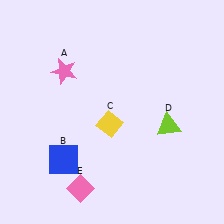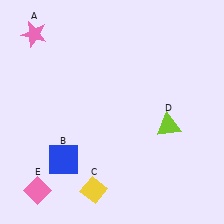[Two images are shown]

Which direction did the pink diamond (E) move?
The pink diamond (E) moved left.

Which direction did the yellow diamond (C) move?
The yellow diamond (C) moved down.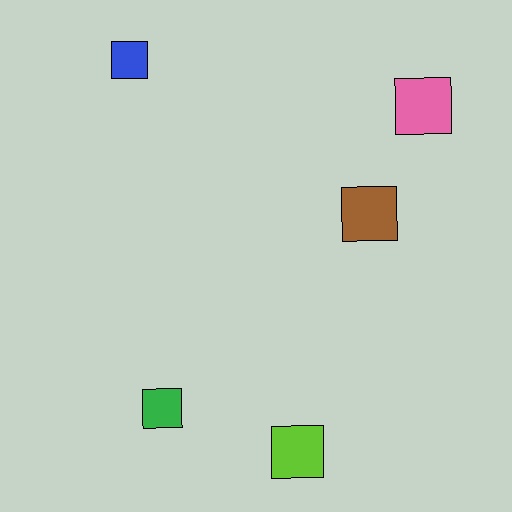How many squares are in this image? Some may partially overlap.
There are 5 squares.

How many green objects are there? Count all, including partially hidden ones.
There is 1 green object.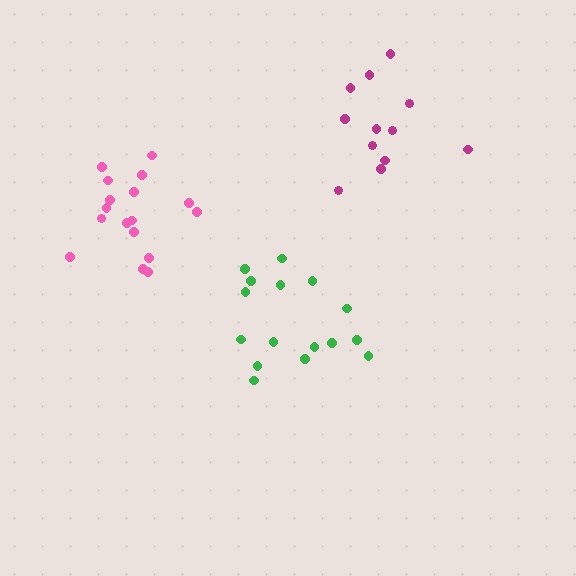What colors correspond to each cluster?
The clusters are colored: pink, magenta, green.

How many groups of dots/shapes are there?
There are 3 groups.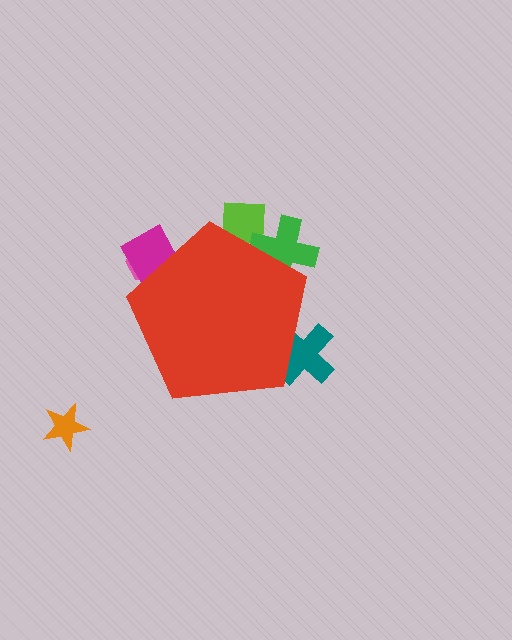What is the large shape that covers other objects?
A red pentagon.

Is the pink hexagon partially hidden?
Yes, the pink hexagon is partially hidden behind the red pentagon.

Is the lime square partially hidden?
Yes, the lime square is partially hidden behind the red pentagon.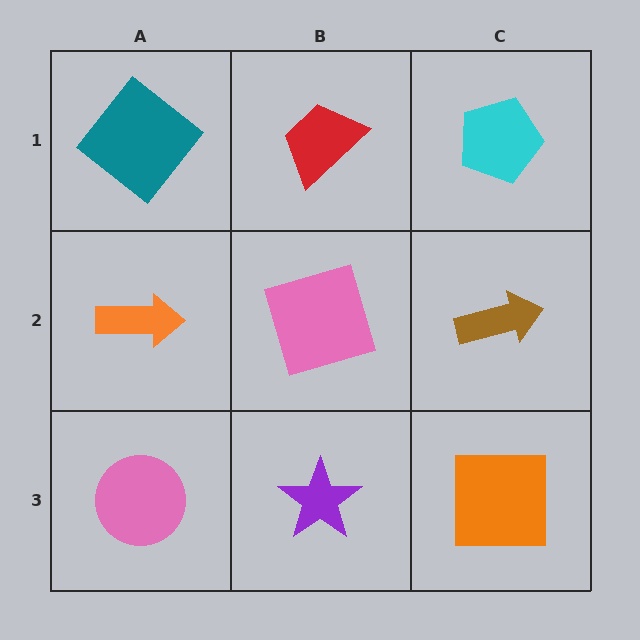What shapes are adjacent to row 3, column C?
A brown arrow (row 2, column C), a purple star (row 3, column B).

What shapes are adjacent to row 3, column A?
An orange arrow (row 2, column A), a purple star (row 3, column B).